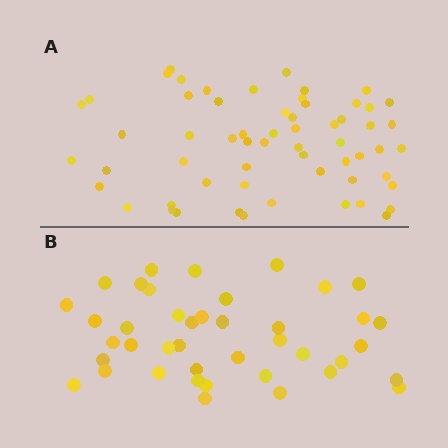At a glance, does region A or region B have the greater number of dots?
Region A (the top region) has more dots.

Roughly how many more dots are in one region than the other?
Region A has approximately 20 more dots than region B.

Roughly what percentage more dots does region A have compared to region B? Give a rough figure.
About 45% more.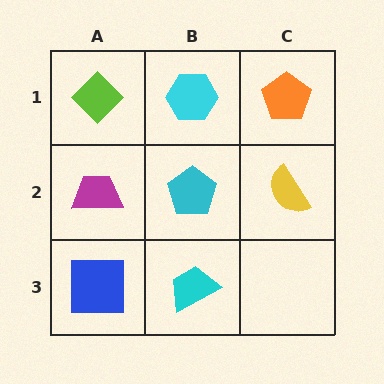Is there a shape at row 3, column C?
No, that cell is empty.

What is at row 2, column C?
A yellow semicircle.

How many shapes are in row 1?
3 shapes.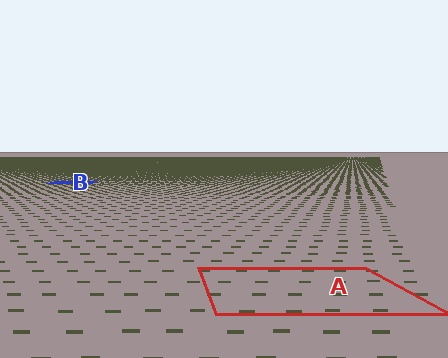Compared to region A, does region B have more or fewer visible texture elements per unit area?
Region B has more texture elements per unit area — they are packed more densely because it is farther away.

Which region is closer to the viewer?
Region A is closer. The texture elements there are larger and more spread out.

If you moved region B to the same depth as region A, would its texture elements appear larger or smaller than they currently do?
They would appear larger. At a closer depth, the same texture elements are projected at a bigger on-screen size.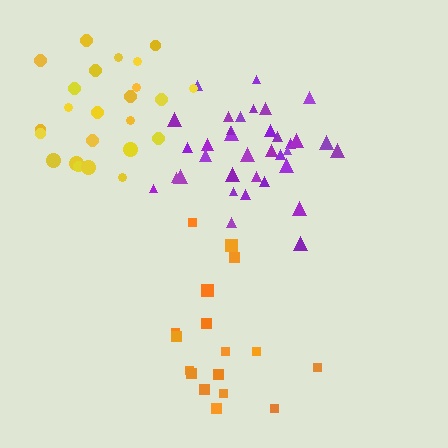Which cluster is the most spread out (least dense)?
Orange.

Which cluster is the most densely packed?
Purple.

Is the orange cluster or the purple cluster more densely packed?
Purple.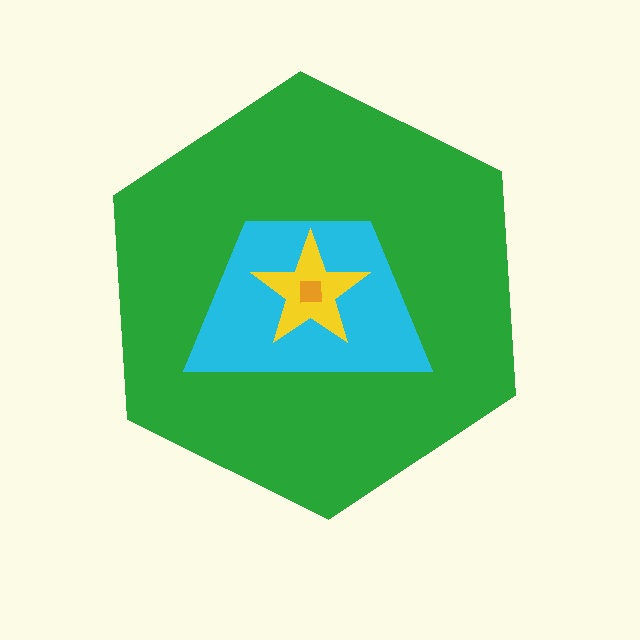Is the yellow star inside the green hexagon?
Yes.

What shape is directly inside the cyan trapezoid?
The yellow star.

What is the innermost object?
The orange square.